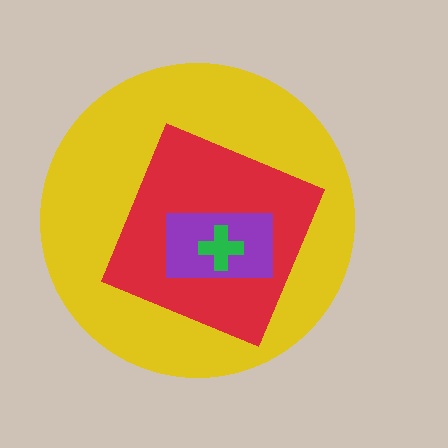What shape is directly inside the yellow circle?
The red square.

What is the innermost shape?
The green cross.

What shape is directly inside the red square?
The purple rectangle.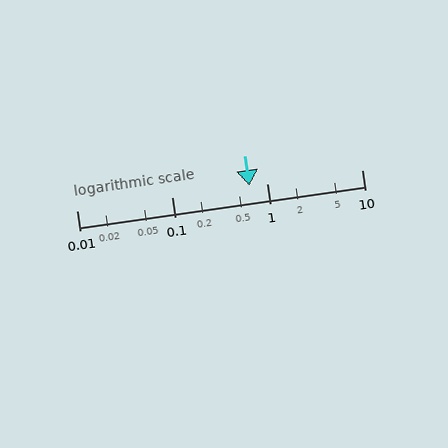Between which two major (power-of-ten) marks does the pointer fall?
The pointer is between 0.1 and 1.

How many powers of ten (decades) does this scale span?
The scale spans 3 decades, from 0.01 to 10.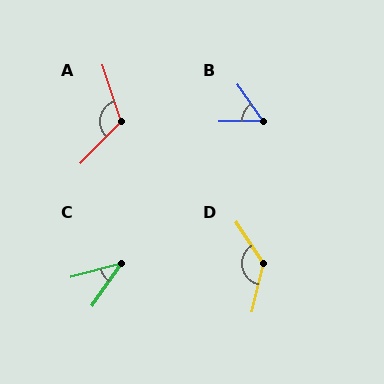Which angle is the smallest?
C, at approximately 41 degrees.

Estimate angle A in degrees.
Approximately 118 degrees.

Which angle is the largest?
D, at approximately 132 degrees.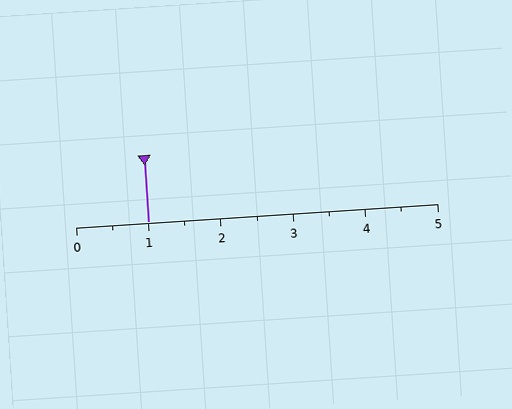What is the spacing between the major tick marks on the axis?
The major ticks are spaced 1 apart.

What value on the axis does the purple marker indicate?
The marker indicates approximately 1.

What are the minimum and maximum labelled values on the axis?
The axis runs from 0 to 5.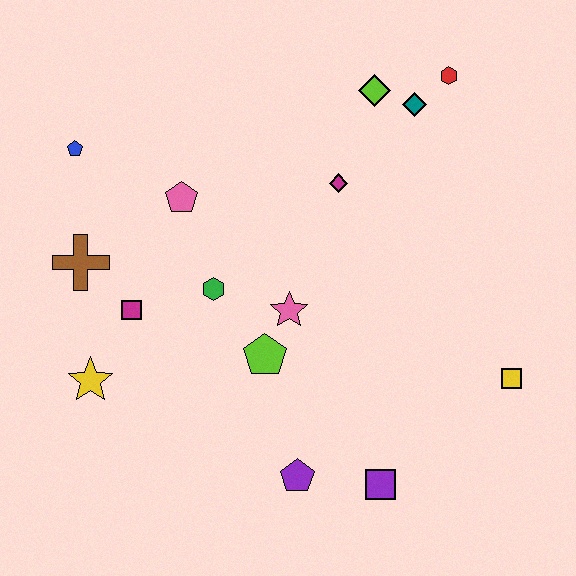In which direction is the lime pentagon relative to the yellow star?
The lime pentagon is to the right of the yellow star.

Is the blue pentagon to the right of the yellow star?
No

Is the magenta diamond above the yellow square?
Yes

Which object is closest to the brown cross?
The magenta square is closest to the brown cross.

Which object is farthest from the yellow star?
The red hexagon is farthest from the yellow star.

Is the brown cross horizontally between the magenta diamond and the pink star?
No